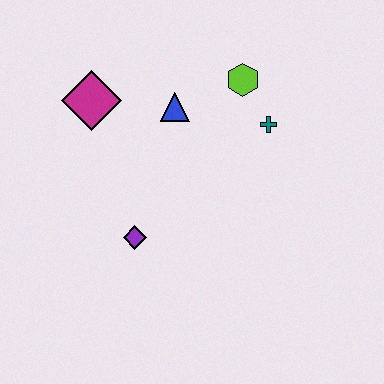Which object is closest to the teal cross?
The lime hexagon is closest to the teal cross.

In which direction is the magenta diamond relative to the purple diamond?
The magenta diamond is above the purple diamond.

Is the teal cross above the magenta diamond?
No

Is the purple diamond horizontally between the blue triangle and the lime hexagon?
No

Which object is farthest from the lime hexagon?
The purple diamond is farthest from the lime hexagon.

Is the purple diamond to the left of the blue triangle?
Yes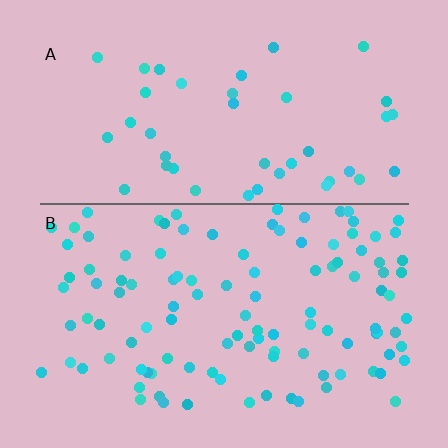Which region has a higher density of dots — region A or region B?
B (the bottom).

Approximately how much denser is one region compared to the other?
Approximately 2.6× — region B over region A.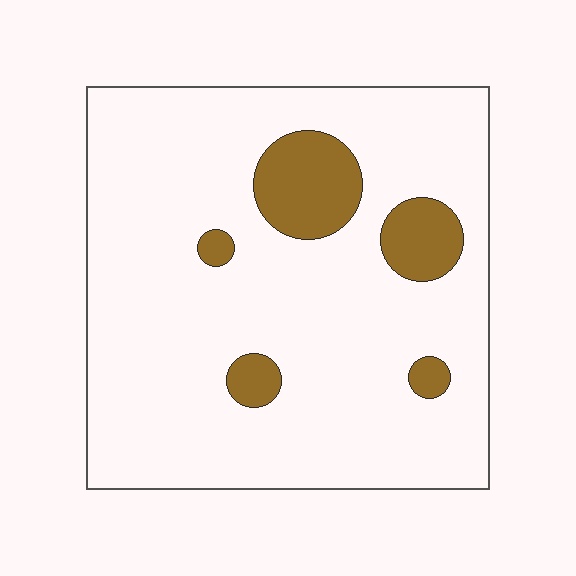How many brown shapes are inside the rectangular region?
5.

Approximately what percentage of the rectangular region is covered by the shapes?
Approximately 10%.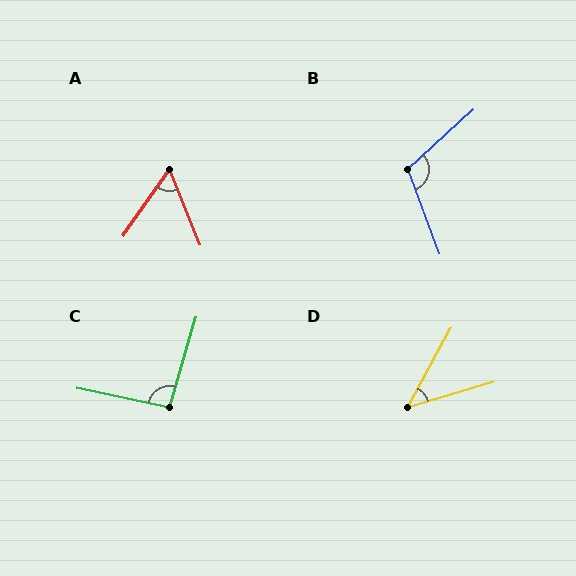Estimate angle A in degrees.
Approximately 57 degrees.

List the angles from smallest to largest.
D (45°), A (57°), C (94°), B (112°).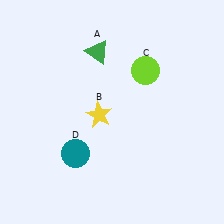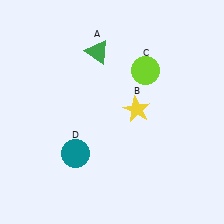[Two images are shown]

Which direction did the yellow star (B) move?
The yellow star (B) moved right.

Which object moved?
The yellow star (B) moved right.